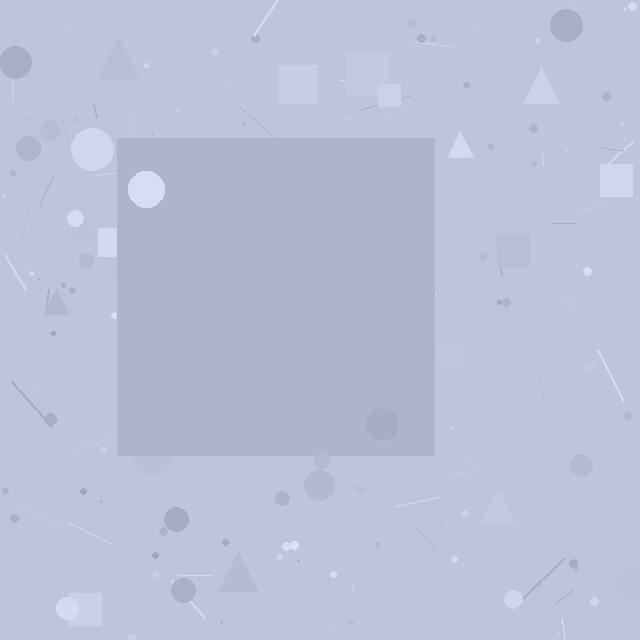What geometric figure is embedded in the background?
A square is embedded in the background.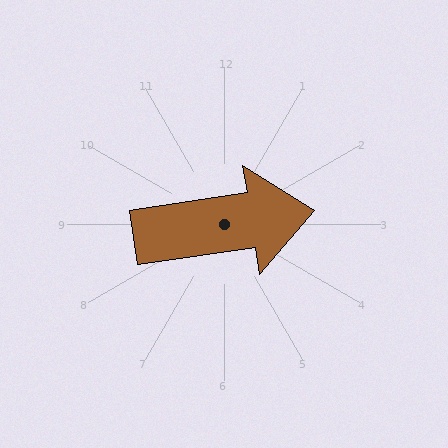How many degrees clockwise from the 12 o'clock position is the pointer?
Approximately 81 degrees.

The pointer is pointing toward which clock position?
Roughly 3 o'clock.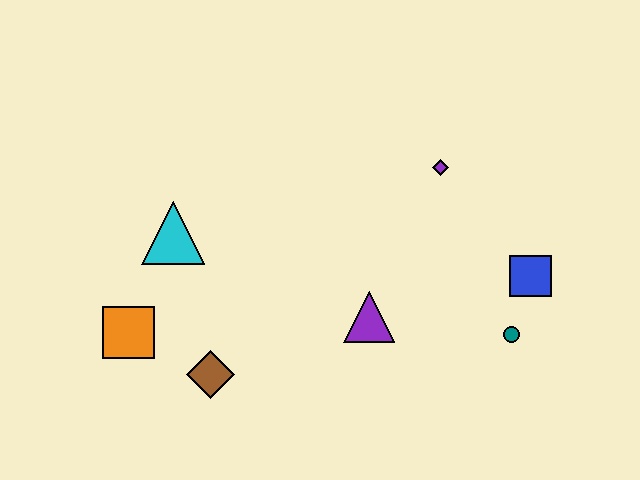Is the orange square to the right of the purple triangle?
No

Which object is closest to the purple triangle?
The teal circle is closest to the purple triangle.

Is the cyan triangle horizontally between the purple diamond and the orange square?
Yes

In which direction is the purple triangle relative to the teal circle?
The purple triangle is to the left of the teal circle.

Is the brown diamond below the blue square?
Yes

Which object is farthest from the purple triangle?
The orange square is farthest from the purple triangle.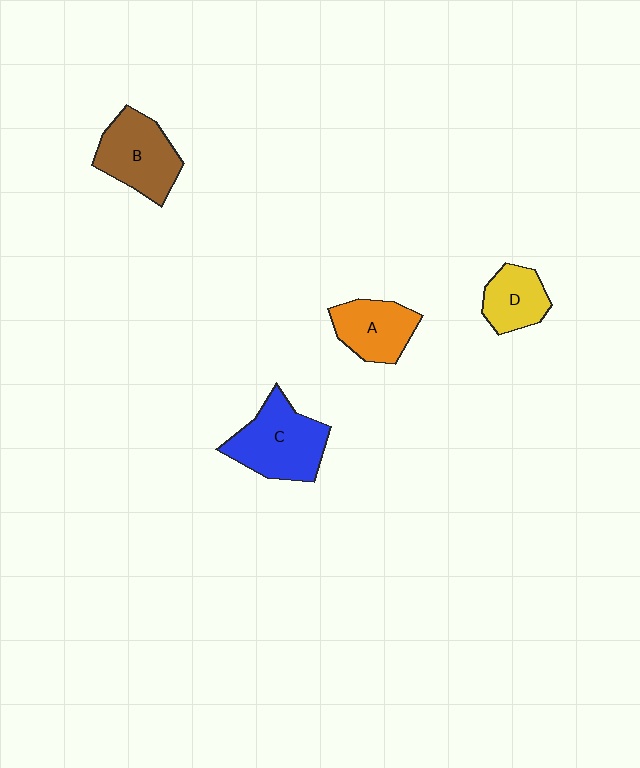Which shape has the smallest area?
Shape D (yellow).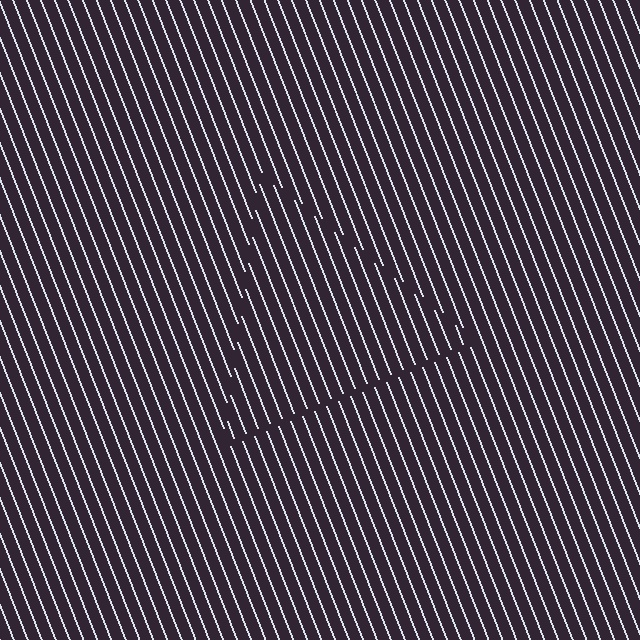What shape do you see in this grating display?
An illusory triangle. The interior of the shape contains the same grating, shifted by half a period — the contour is defined by the phase discontinuity where line-ends from the inner and outer gratings abut.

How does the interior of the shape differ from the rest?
The interior of the shape contains the same grating, shifted by half a period — the contour is defined by the phase discontinuity where line-ends from the inner and outer gratings abut.